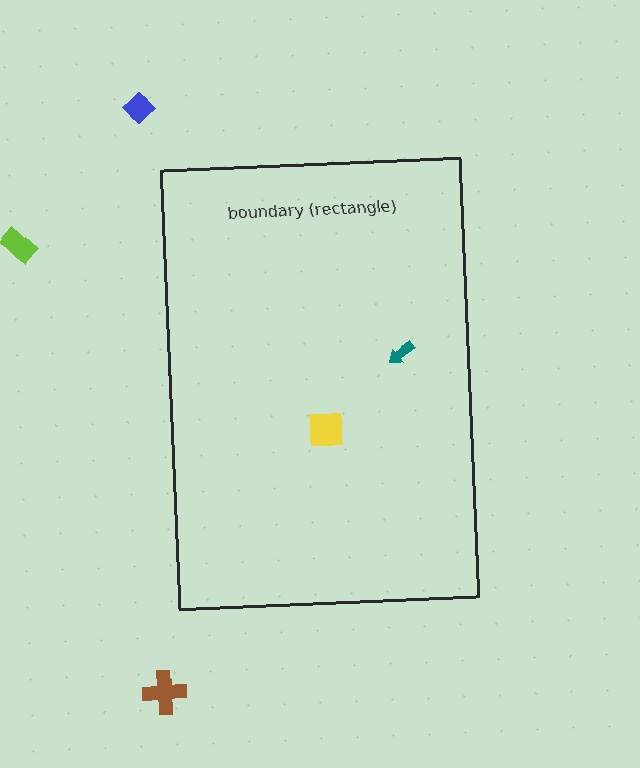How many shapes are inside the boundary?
2 inside, 3 outside.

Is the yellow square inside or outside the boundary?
Inside.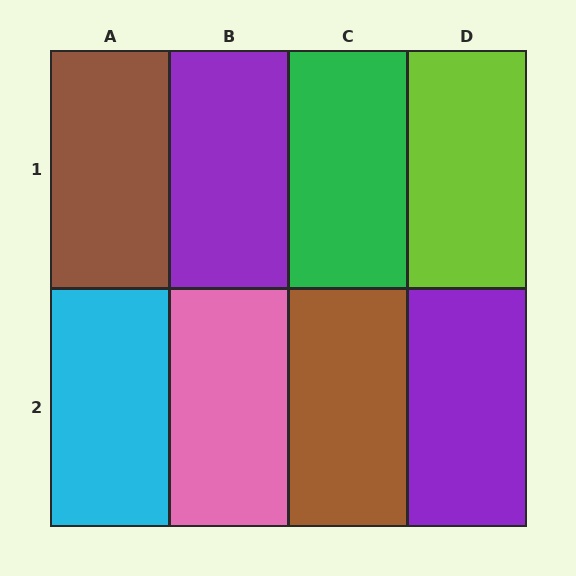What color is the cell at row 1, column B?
Purple.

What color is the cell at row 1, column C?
Green.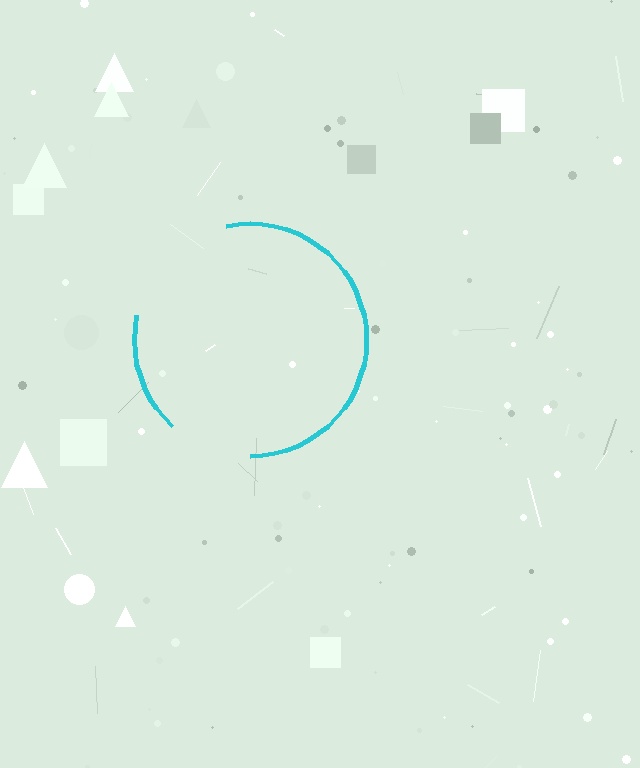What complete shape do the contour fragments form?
The contour fragments form a circle.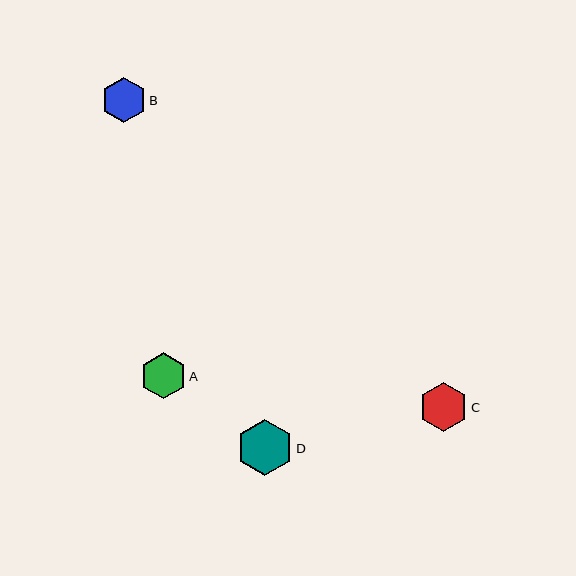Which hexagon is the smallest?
Hexagon B is the smallest with a size of approximately 45 pixels.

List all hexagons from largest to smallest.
From largest to smallest: D, C, A, B.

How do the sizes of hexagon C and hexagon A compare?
Hexagon C and hexagon A are approximately the same size.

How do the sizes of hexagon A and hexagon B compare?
Hexagon A and hexagon B are approximately the same size.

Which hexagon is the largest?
Hexagon D is the largest with a size of approximately 56 pixels.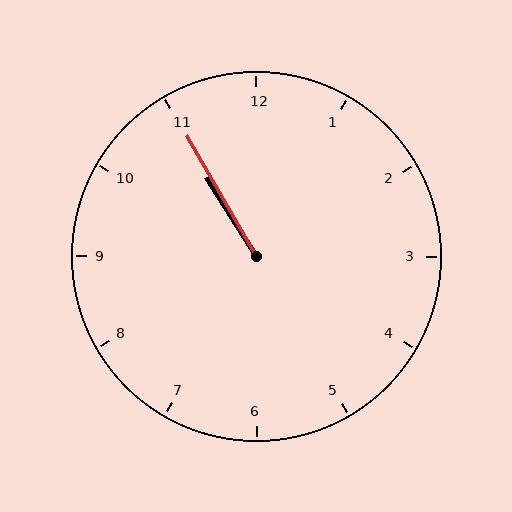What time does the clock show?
10:55.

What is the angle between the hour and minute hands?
Approximately 2 degrees.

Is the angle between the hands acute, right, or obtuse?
It is acute.